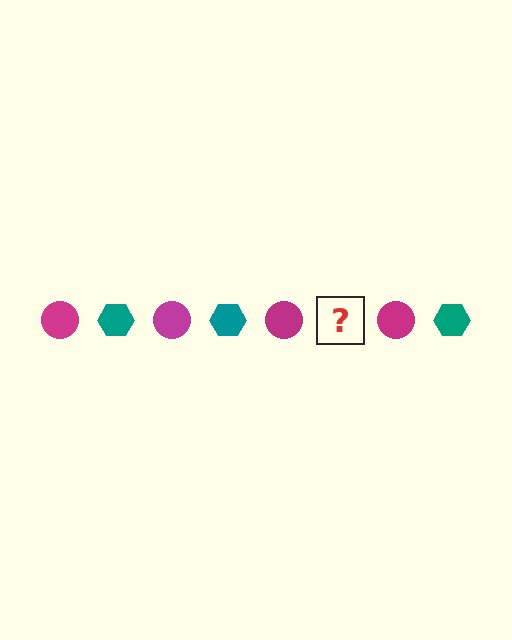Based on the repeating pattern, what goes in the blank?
The blank should be a teal hexagon.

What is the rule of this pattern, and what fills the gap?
The rule is that the pattern alternates between magenta circle and teal hexagon. The gap should be filled with a teal hexagon.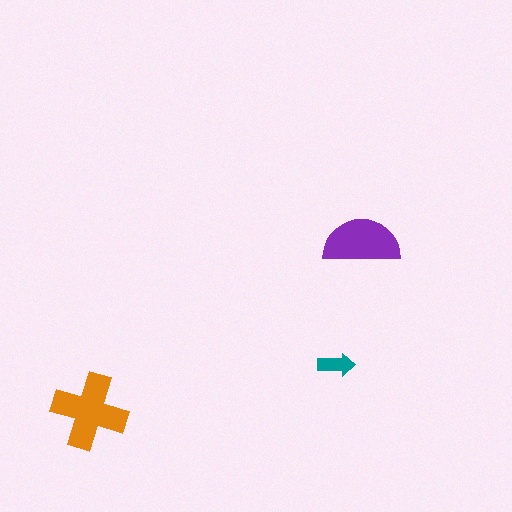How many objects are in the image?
There are 3 objects in the image.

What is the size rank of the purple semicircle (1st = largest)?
2nd.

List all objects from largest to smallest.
The orange cross, the purple semicircle, the teal arrow.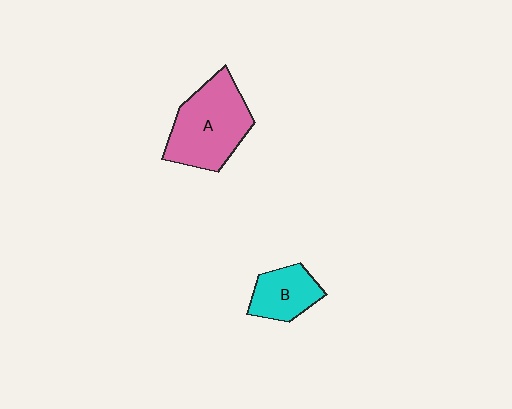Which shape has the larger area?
Shape A (pink).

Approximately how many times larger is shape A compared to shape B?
Approximately 1.9 times.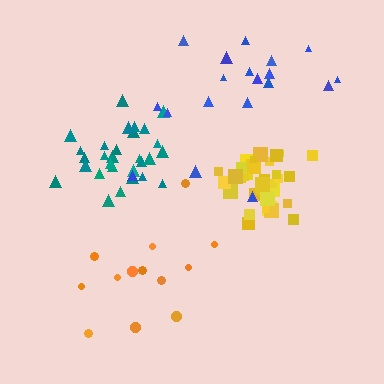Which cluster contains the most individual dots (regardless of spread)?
Yellow (33).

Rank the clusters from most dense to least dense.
yellow, teal, orange, blue.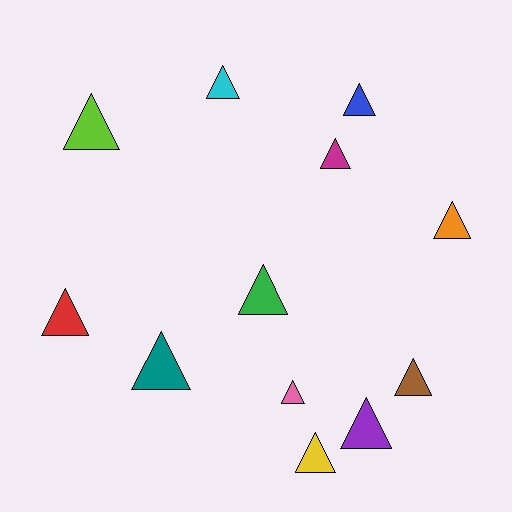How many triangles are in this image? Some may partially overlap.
There are 12 triangles.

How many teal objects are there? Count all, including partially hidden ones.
There is 1 teal object.